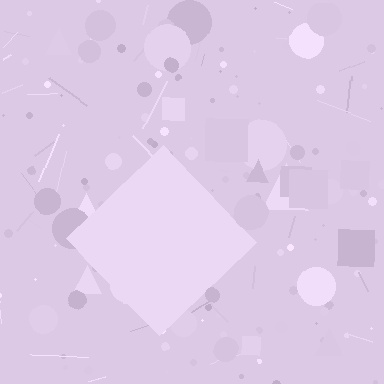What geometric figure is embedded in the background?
A diamond is embedded in the background.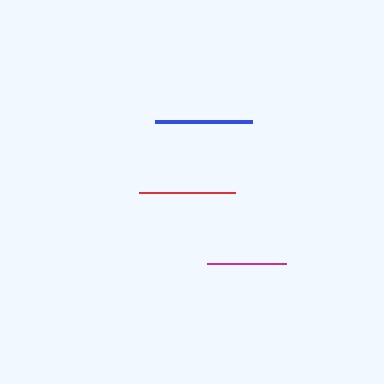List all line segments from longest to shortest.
From longest to shortest: blue, red, magenta.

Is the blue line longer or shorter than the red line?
The blue line is longer than the red line.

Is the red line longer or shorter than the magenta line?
The red line is longer than the magenta line.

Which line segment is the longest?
The blue line is the longest at approximately 97 pixels.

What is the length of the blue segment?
The blue segment is approximately 97 pixels long.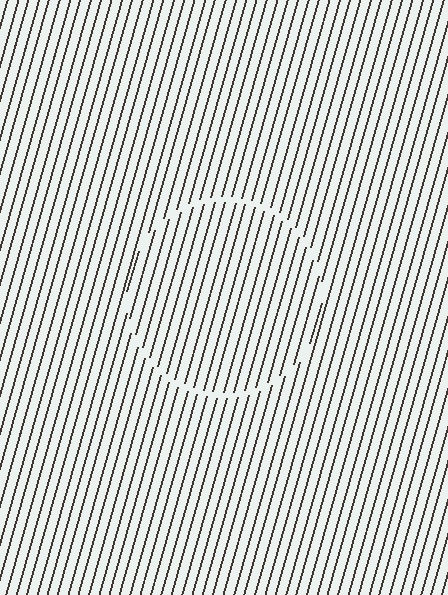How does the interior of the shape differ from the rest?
The interior of the shape contains the same grating, shifted by half a period — the contour is defined by the phase discontinuity where line-ends from the inner and outer gratings abut.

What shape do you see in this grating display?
An illusory circle. The interior of the shape contains the same grating, shifted by half a period — the contour is defined by the phase discontinuity where line-ends from the inner and outer gratings abut.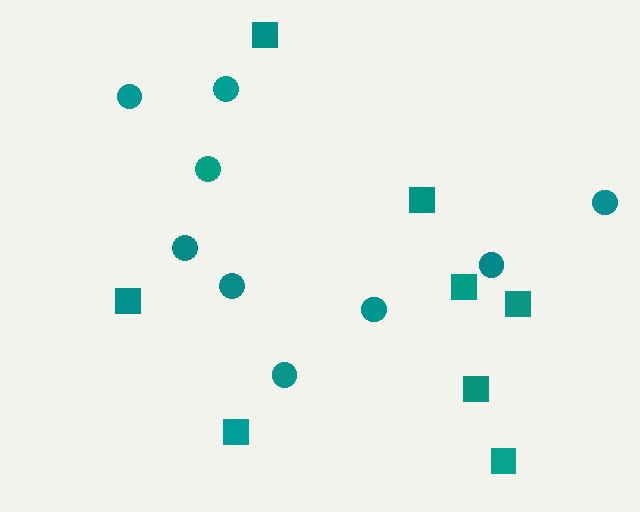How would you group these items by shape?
There are 2 groups: one group of circles (9) and one group of squares (8).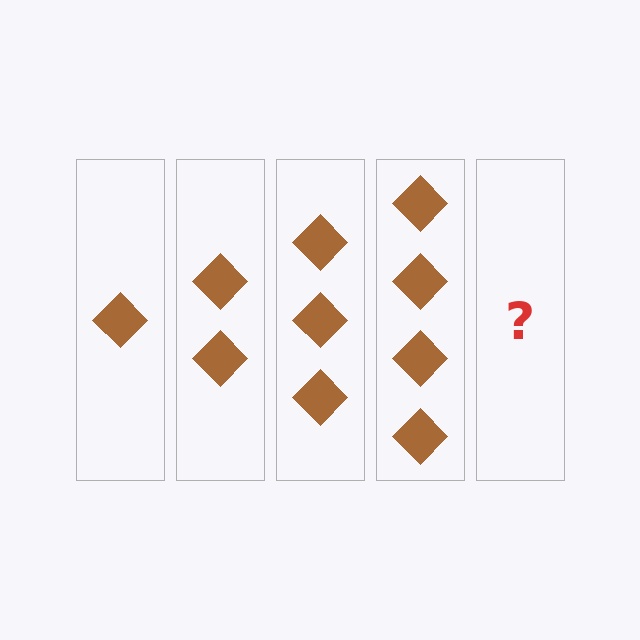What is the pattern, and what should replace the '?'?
The pattern is that each step adds one more diamond. The '?' should be 5 diamonds.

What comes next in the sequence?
The next element should be 5 diamonds.